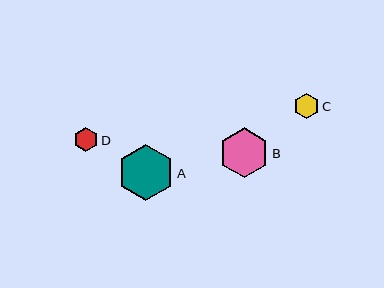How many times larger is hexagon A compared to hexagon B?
Hexagon A is approximately 1.1 times the size of hexagon B.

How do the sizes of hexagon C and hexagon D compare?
Hexagon C and hexagon D are approximately the same size.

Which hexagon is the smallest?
Hexagon D is the smallest with a size of approximately 24 pixels.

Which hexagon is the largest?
Hexagon A is the largest with a size of approximately 56 pixels.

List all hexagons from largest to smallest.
From largest to smallest: A, B, C, D.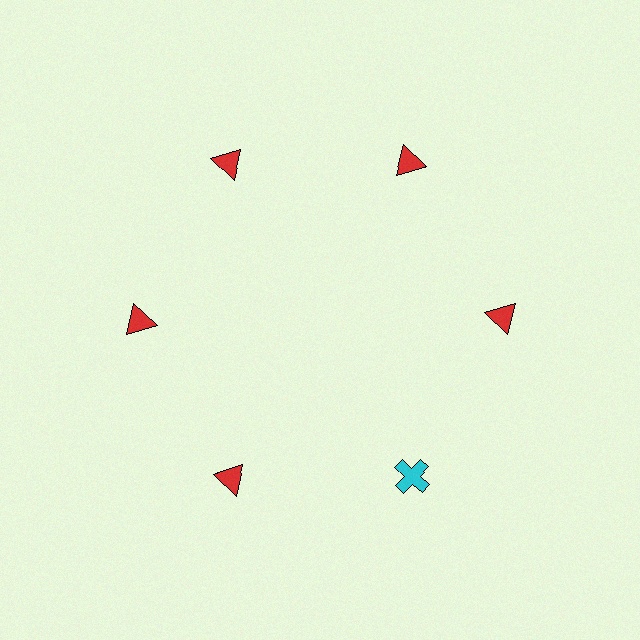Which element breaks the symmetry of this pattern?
The cyan cross at roughly the 5 o'clock position breaks the symmetry. All other shapes are red triangles.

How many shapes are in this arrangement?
There are 6 shapes arranged in a ring pattern.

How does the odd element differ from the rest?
It differs in both color (cyan instead of red) and shape (cross instead of triangle).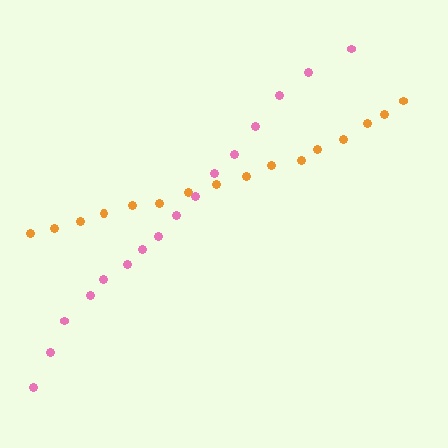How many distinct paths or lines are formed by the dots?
There are 2 distinct paths.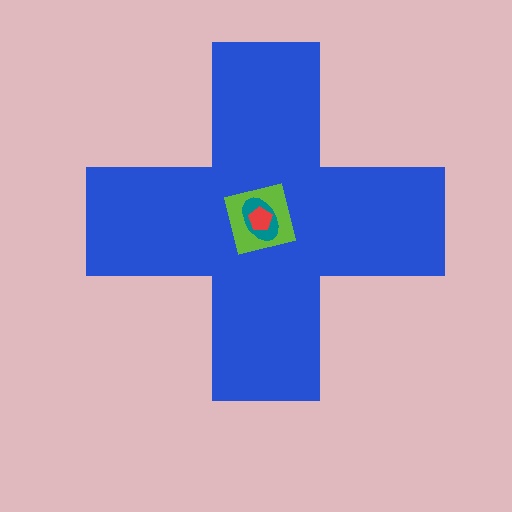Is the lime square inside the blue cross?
Yes.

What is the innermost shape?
The red pentagon.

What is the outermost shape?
The blue cross.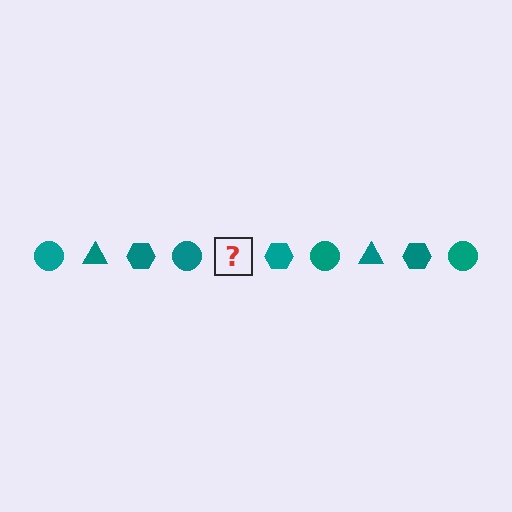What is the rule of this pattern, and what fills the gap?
The rule is that the pattern cycles through circle, triangle, hexagon shapes in teal. The gap should be filled with a teal triangle.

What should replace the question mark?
The question mark should be replaced with a teal triangle.